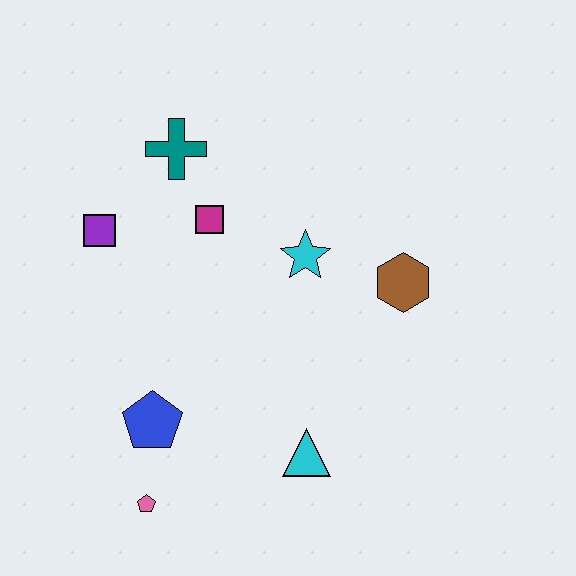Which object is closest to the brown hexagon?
The cyan star is closest to the brown hexagon.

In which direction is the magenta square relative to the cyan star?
The magenta square is to the left of the cyan star.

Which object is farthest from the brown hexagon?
The pink pentagon is farthest from the brown hexagon.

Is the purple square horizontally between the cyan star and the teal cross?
No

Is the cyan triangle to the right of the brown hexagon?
No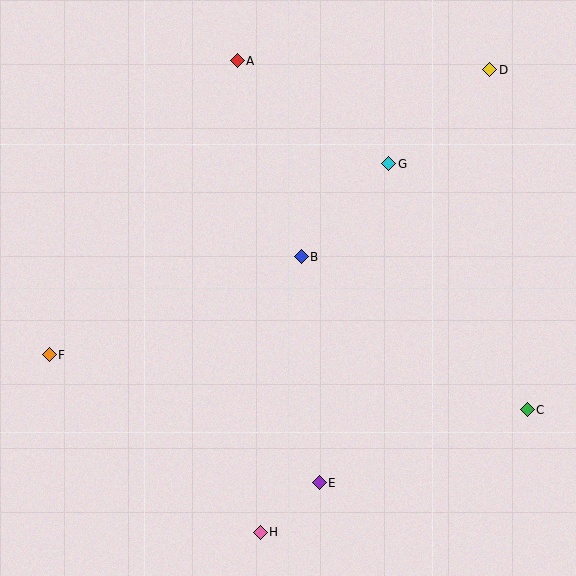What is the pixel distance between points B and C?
The distance between B and C is 273 pixels.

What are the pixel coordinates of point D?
Point D is at (490, 70).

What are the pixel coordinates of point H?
Point H is at (260, 532).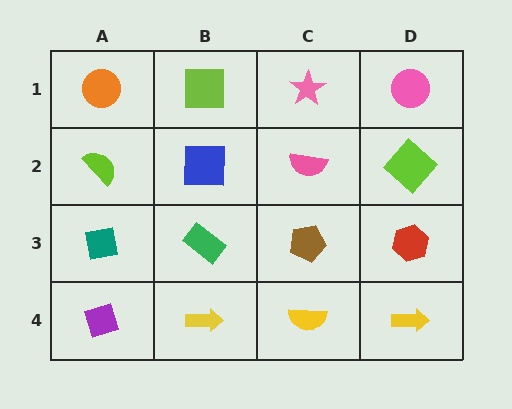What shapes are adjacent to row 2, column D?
A pink circle (row 1, column D), a red hexagon (row 3, column D), a pink semicircle (row 2, column C).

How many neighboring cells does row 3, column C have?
4.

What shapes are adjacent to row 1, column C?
A pink semicircle (row 2, column C), a lime square (row 1, column B), a pink circle (row 1, column D).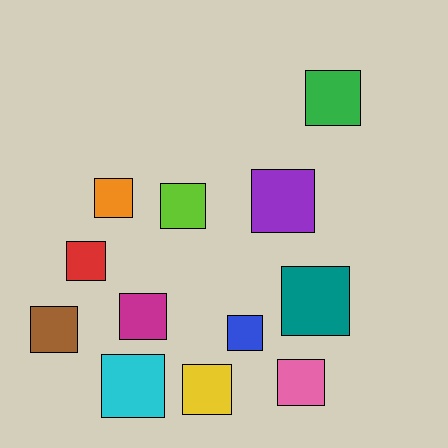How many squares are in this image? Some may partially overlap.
There are 12 squares.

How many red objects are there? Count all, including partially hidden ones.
There is 1 red object.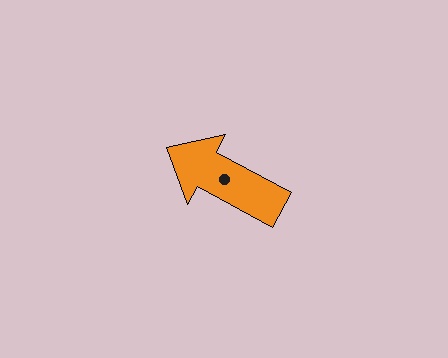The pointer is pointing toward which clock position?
Roughly 10 o'clock.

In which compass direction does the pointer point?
Northwest.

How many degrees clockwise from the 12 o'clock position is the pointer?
Approximately 298 degrees.